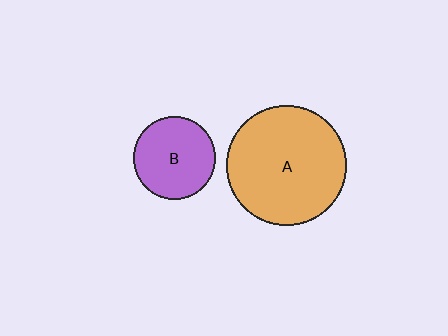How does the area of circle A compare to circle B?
Approximately 2.1 times.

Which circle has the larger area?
Circle A (orange).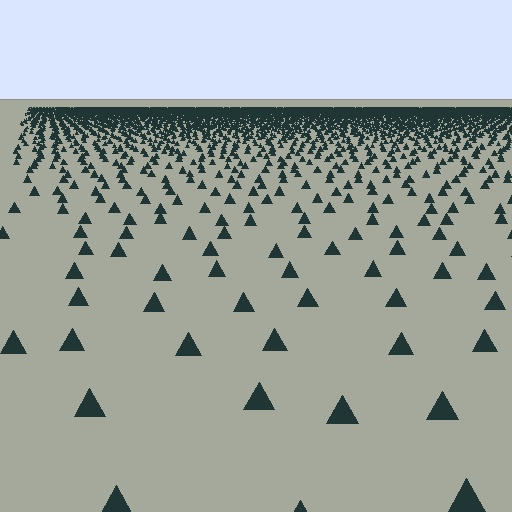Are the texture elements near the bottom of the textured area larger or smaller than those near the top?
Larger. Near the bottom, elements are closer to the viewer and appear at a bigger on-screen size.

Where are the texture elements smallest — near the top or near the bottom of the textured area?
Near the top.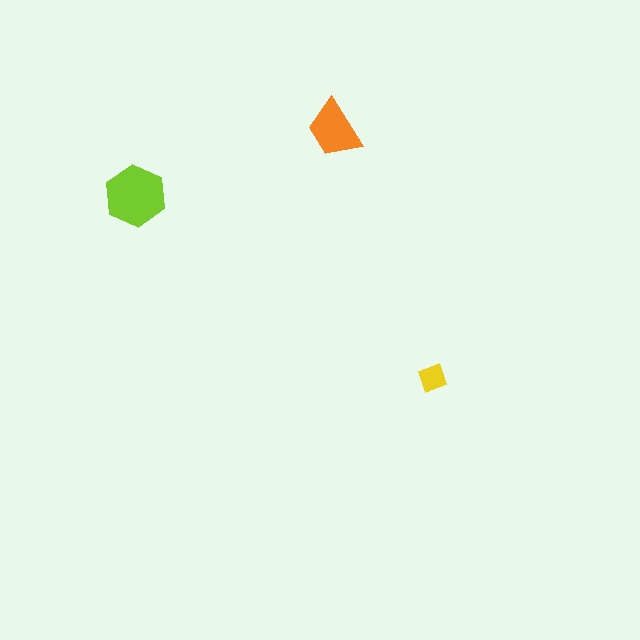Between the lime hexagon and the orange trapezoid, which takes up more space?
The lime hexagon.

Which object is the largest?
The lime hexagon.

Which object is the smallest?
The yellow diamond.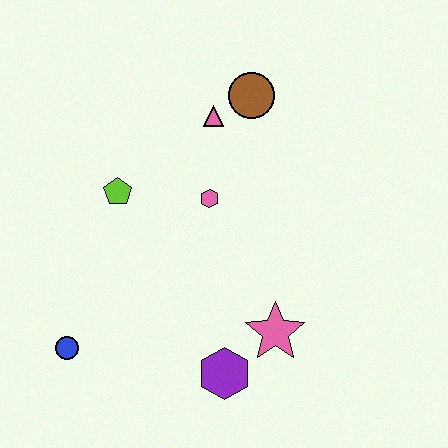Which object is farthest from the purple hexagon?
The brown circle is farthest from the purple hexagon.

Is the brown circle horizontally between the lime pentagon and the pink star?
Yes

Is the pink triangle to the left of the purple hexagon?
Yes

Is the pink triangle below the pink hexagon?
No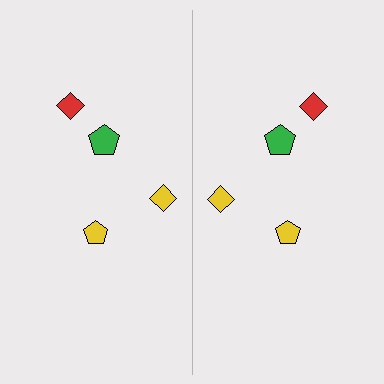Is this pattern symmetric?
Yes, this pattern has bilateral (reflection) symmetry.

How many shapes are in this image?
There are 8 shapes in this image.